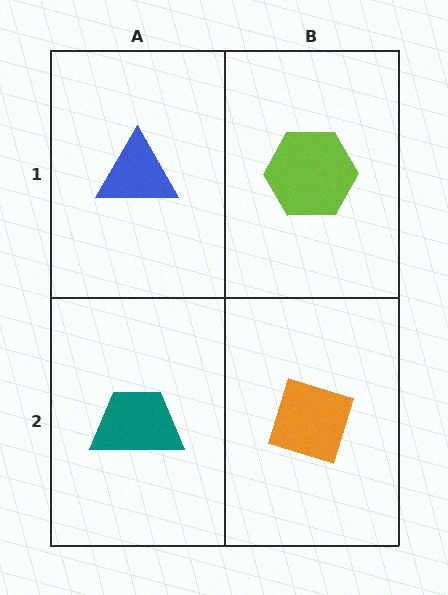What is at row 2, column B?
An orange diamond.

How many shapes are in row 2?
2 shapes.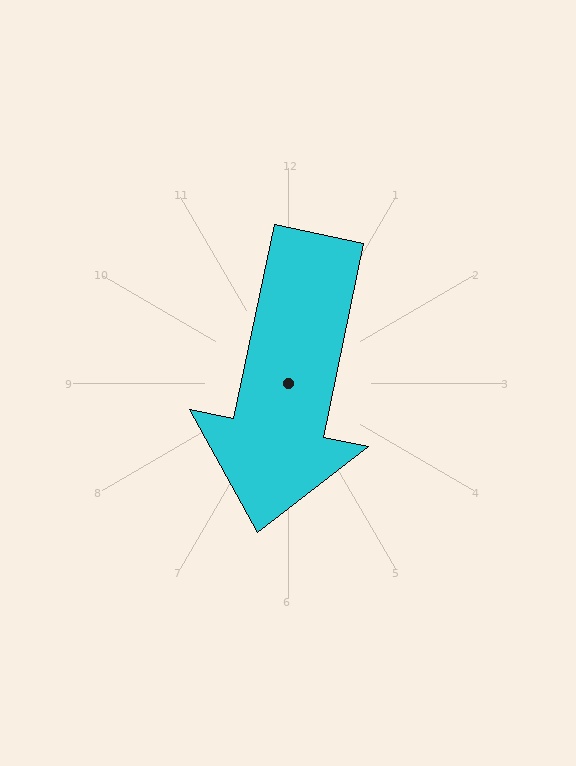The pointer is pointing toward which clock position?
Roughly 6 o'clock.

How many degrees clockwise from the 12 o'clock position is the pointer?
Approximately 192 degrees.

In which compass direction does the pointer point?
South.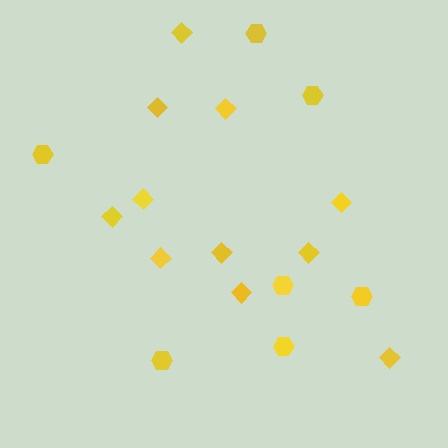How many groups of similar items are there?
There are 2 groups: one group of hexagons (7) and one group of diamonds (11).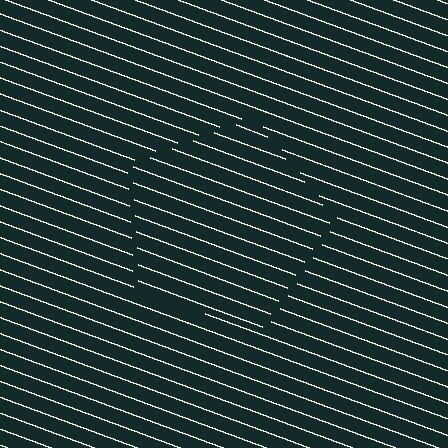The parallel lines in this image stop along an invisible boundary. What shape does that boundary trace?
An illusory pentagon. The interior of the shape contains the same grating, shifted by half a period — the contour is defined by the phase discontinuity where line-ends from the inner and outer gratings abut.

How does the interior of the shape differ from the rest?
The interior of the shape contains the same grating, shifted by half a period — the contour is defined by the phase discontinuity where line-ends from the inner and outer gratings abut.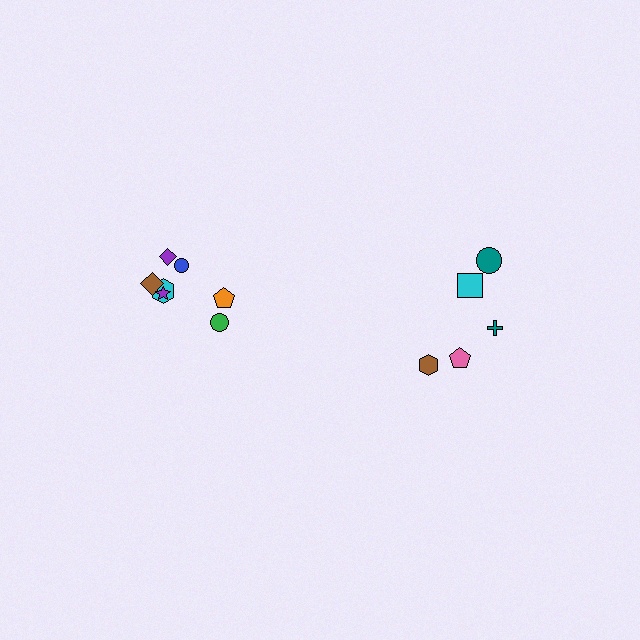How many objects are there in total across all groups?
There are 12 objects.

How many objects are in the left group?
There are 7 objects.